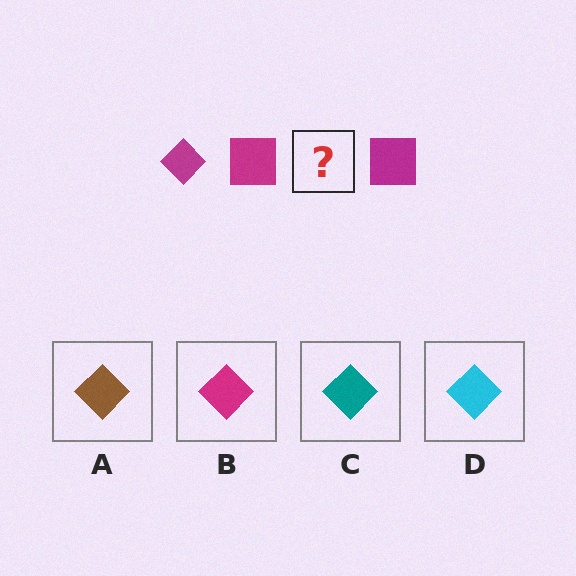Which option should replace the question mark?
Option B.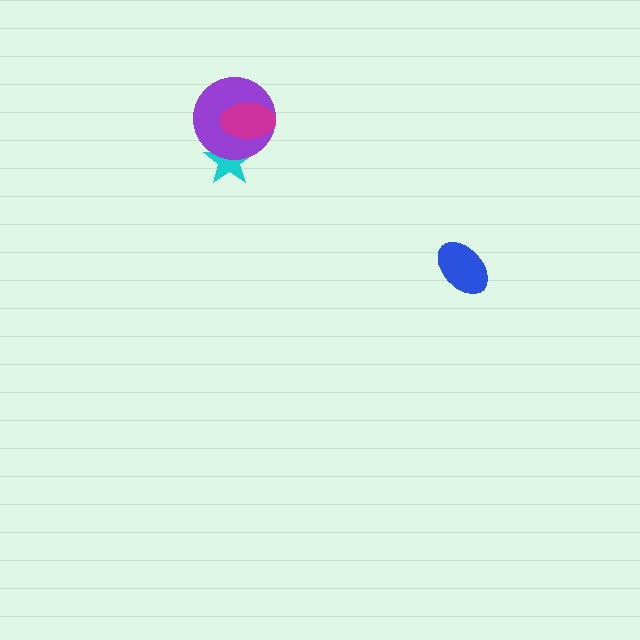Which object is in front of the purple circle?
The magenta ellipse is in front of the purple circle.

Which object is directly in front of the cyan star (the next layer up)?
The purple circle is directly in front of the cyan star.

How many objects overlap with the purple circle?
2 objects overlap with the purple circle.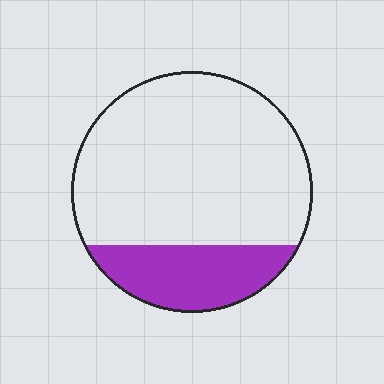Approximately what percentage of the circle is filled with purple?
Approximately 25%.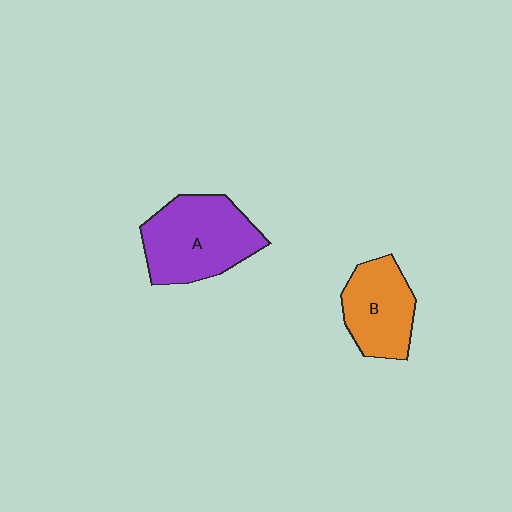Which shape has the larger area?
Shape A (purple).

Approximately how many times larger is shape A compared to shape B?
Approximately 1.4 times.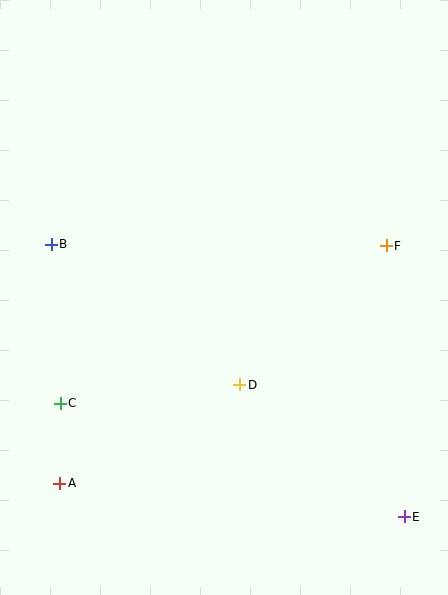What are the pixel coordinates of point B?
Point B is at (51, 244).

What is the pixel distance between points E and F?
The distance between E and F is 272 pixels.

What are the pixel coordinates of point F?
Point F is at (386, 246).